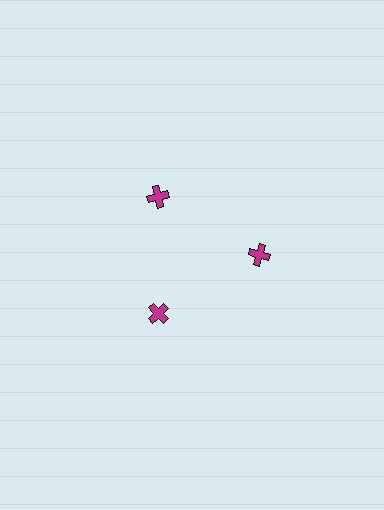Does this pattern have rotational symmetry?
Yes, this pattern has 3-fold rotational symmetry. It looks the same after rotating 120 degrees around the center.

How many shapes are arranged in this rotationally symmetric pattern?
There are 3 shapes, arranged in 3 groups of 1.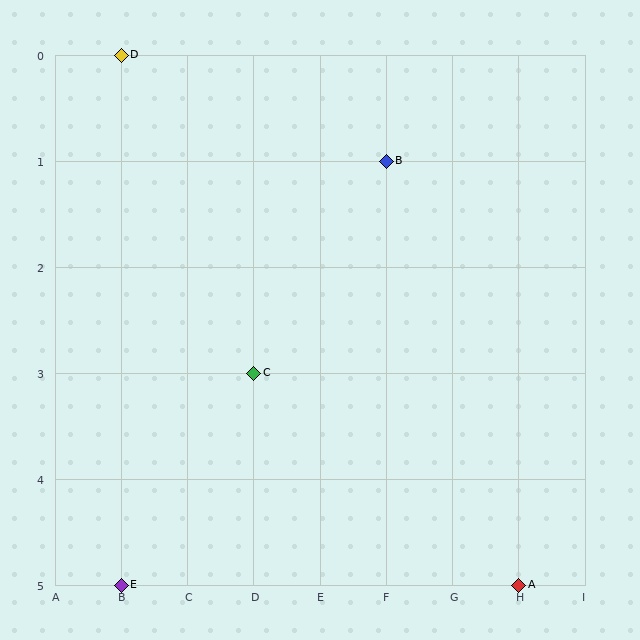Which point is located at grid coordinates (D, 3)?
Point C is at (D, 3).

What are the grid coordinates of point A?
Point A is at grid coordinates (H, 5).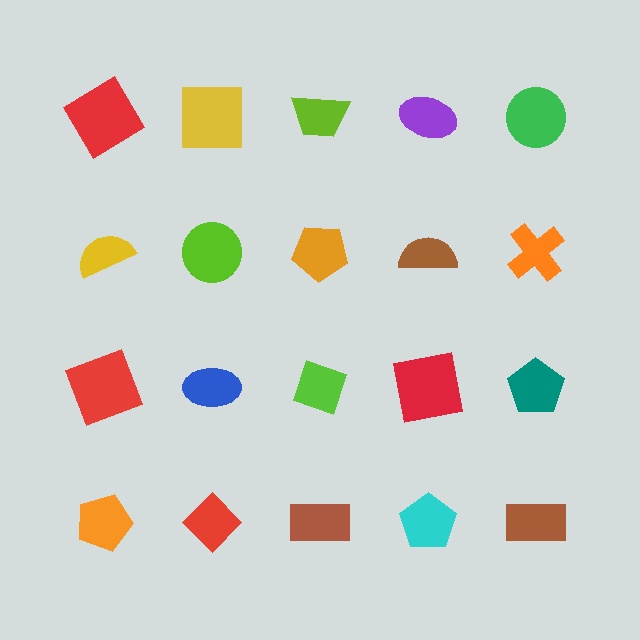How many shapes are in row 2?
5 shapes.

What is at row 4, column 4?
A cyan pentagon.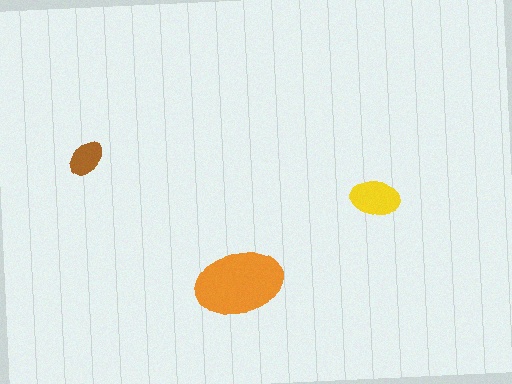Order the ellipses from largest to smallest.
the orange one, the yellow one, the brown one.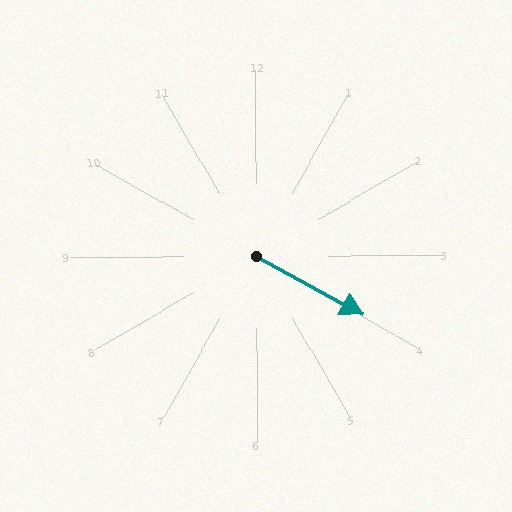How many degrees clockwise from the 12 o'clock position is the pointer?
Approximately 119 degrees.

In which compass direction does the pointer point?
Southeast.